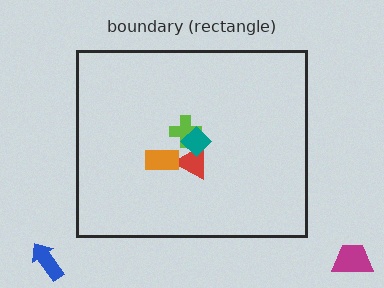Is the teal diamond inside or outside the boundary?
Inside.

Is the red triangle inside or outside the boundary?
Inside.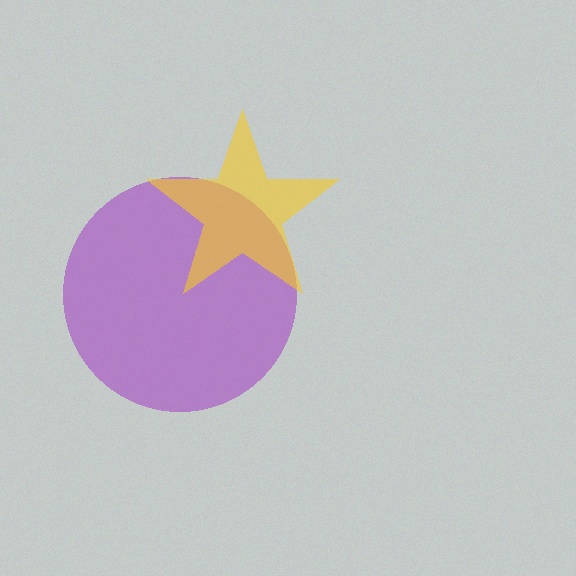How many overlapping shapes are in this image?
There are 2 overlapping shapes in the image.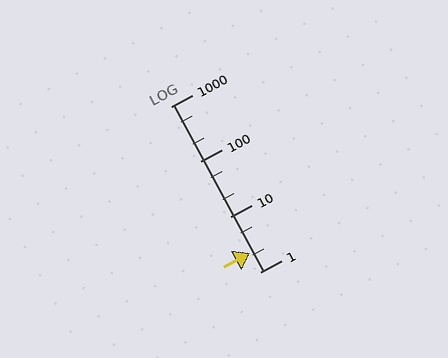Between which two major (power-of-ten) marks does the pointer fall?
The pointer is between 1 and 10.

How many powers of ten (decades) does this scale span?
The scale spans 3 decades, from 1 to 1000.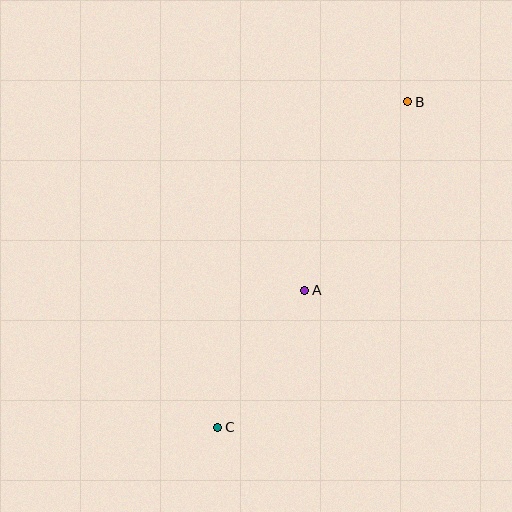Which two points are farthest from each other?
Points B and C are farthest from each other.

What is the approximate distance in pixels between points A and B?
The distance between A and B is approximately 215 pixels.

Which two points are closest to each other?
Points A and C are closest to each other.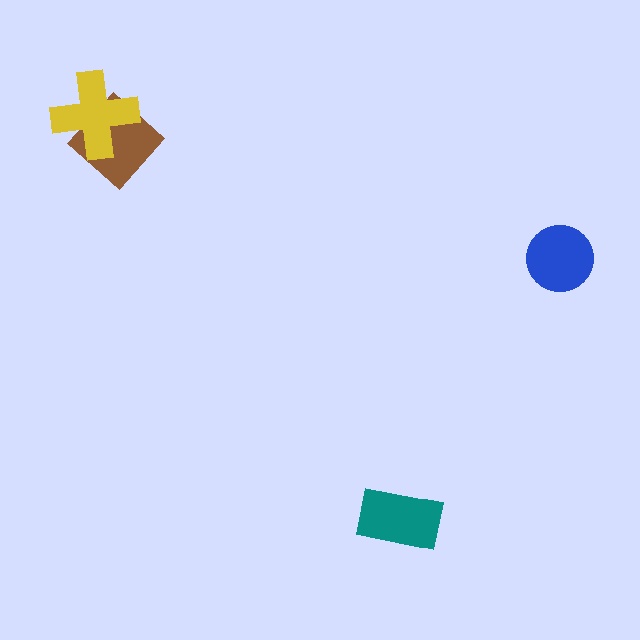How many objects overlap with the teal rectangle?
0 objects overlap with the teal rectangle.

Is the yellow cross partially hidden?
No, no other shape covers it.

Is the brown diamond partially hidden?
Yes, it is partially covered by another shape.